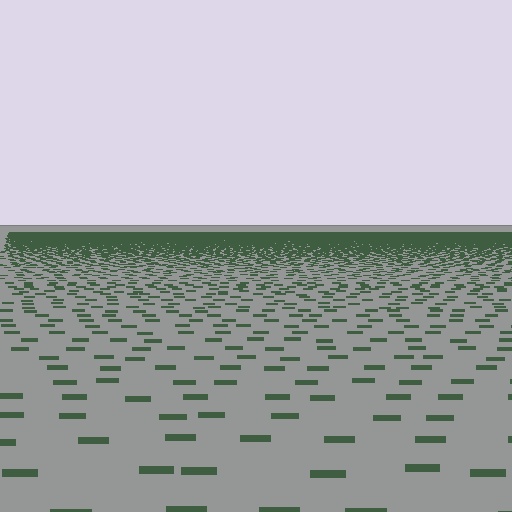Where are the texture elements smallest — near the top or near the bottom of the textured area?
Near the top.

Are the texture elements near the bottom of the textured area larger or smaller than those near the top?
Larger. Near the bottom, elements are closer to the viewer and appear at a bigger on-screen size.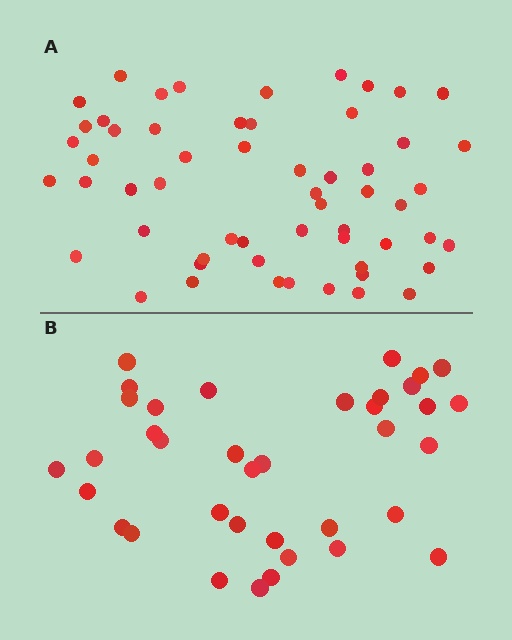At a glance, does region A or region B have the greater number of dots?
Region A (the top region) has more dots.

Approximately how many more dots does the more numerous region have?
Region A has approximately 20 more dots than region B.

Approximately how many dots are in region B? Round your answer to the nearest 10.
About 40 dots. (The exact count is 37, which rounds to 40.)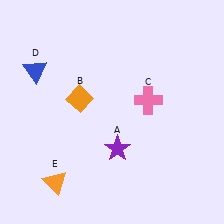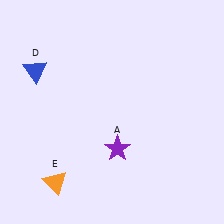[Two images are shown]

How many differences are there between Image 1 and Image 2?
There are 2 differences between the two images.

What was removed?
The orange diamond (B), the pink cross (C) were removed in Image 2.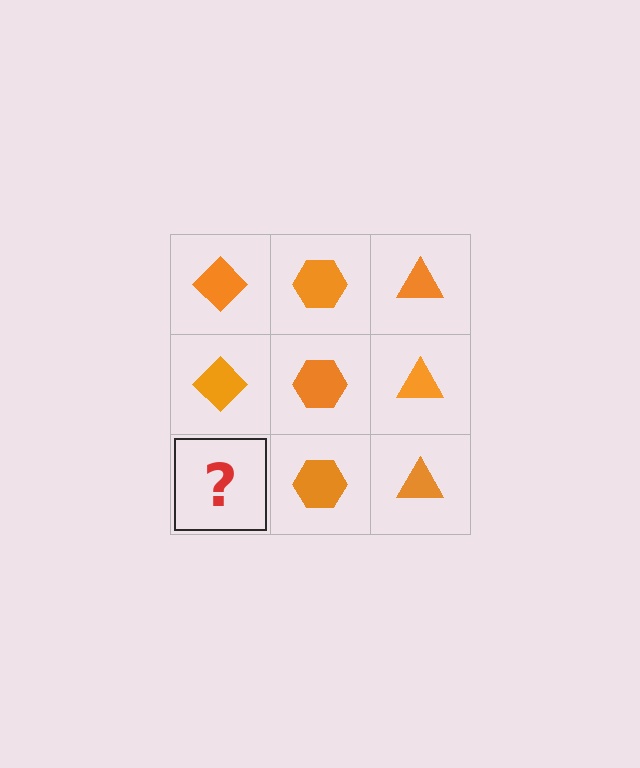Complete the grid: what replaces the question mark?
The question mark should be replaced with an orange diamond.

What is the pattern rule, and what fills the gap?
The rule is that each column has a consistent shape. The gap should be filled with an orange diamond.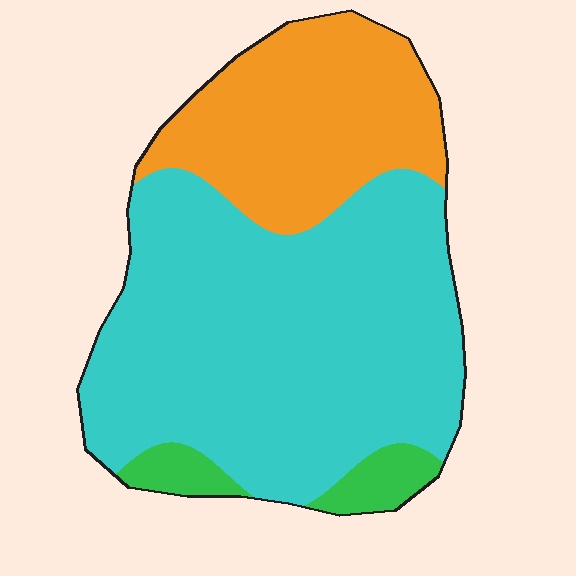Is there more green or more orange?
Orange.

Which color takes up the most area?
Cyan, at roughly 65%.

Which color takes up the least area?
Green, at roughly 5%.